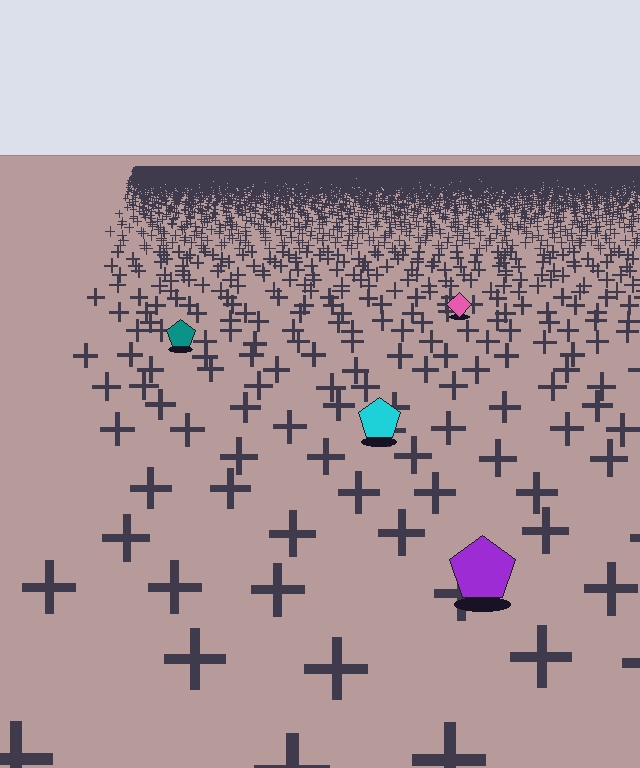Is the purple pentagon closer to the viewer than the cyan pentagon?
Yes. The purple pentagon is closer — you can tell from the texture gradient: the ground texture is coarser near it.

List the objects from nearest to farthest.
From nearest to farthest: the purple pentagon, the cyan pentagon, the teal pentagon, the pink diamond.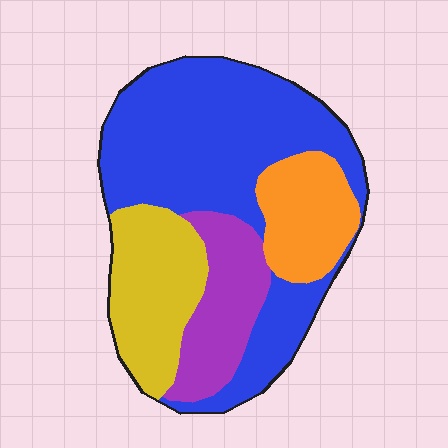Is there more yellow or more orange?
Yellow.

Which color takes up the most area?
Blue, at roughly 50%.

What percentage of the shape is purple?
Purple covers 16% of the shape.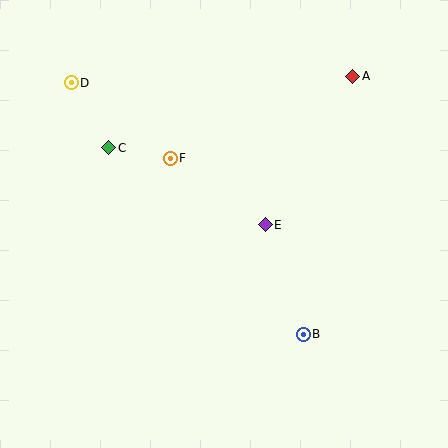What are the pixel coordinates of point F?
Point F is at (170, 158).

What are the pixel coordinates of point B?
Point B is at (303, 334).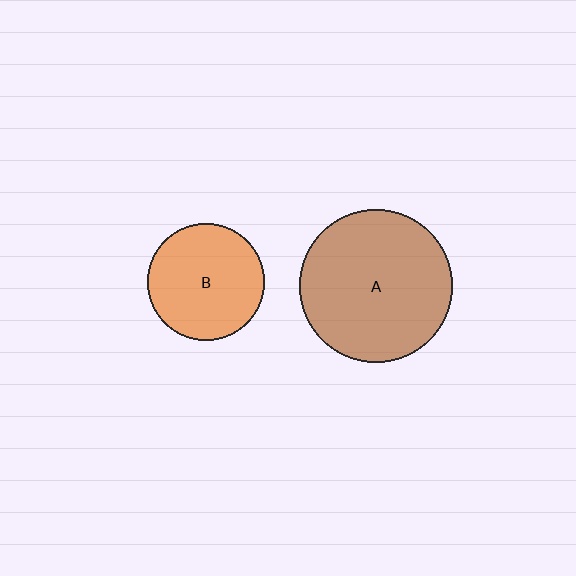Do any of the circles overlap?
No, none of the circles overlap.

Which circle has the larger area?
Circle A (brown).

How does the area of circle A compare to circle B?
Approximately 1.7 times.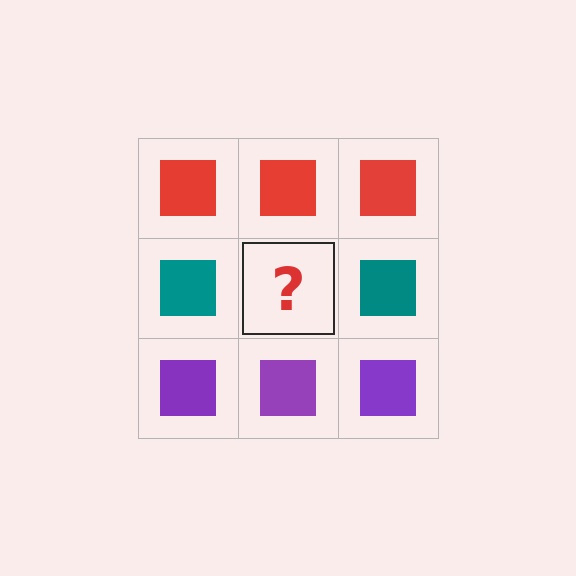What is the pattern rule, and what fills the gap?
The rule is that each row has a consistent color. The gap should be filled with a teal square.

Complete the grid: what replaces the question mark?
The question mark should be replaced with a teal square.